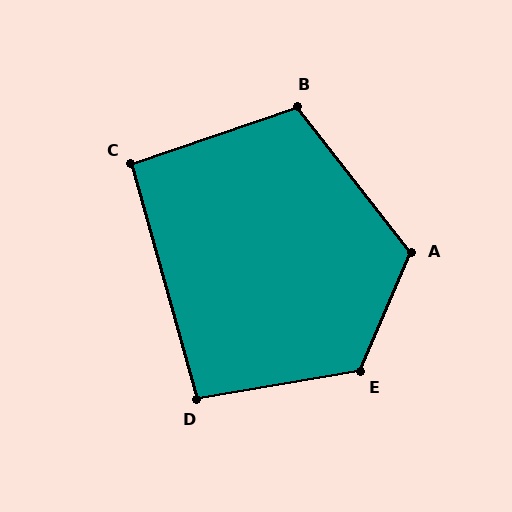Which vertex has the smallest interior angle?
C, at approximately 93 degrees.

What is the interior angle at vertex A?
Approximately 119 degrees (obtuse).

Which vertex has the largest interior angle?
E, at approximately 123 degrees.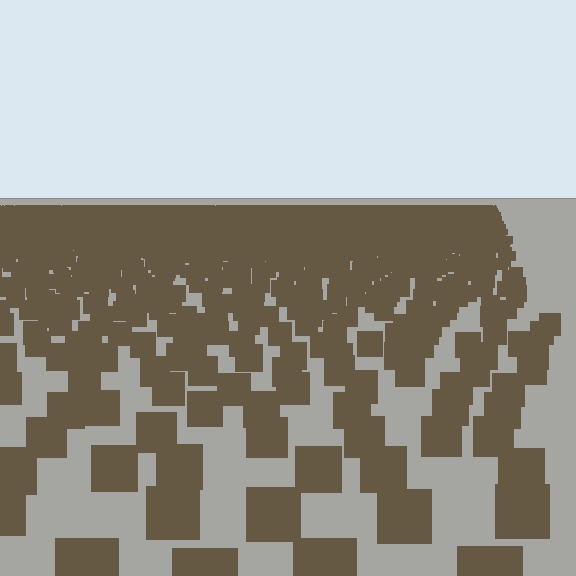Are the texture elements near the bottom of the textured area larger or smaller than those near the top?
Larger. Near the bottom, elements are closer to the viewer and appear at a bigger on-screen size.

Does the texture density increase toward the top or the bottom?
Density increases toward the top.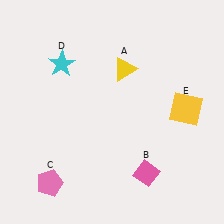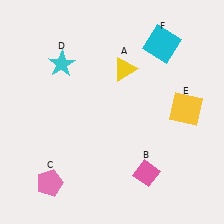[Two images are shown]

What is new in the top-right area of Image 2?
A cyan square (F) was added in the top-right area of Image 2.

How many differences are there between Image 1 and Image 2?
There is 1 difference between the two images.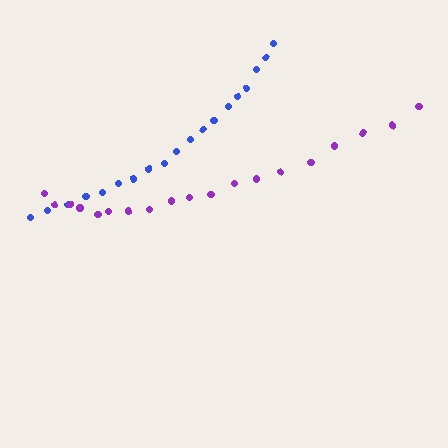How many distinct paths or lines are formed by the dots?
There are 2 distinct paths.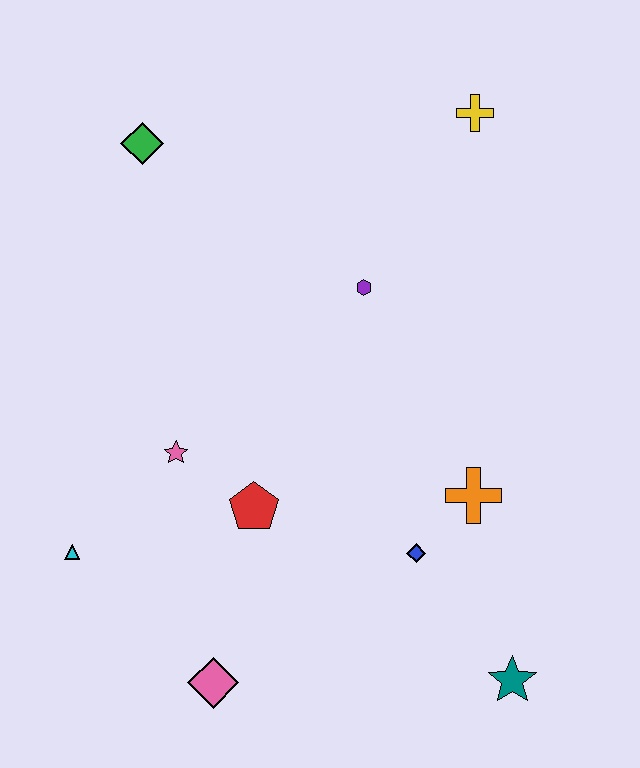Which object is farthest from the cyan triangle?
The yellow cross is farthest from the cyan triangle.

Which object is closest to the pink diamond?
The red pentagon is closest to the pink diamond.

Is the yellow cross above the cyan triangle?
Yes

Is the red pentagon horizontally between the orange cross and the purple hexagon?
No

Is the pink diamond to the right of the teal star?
No